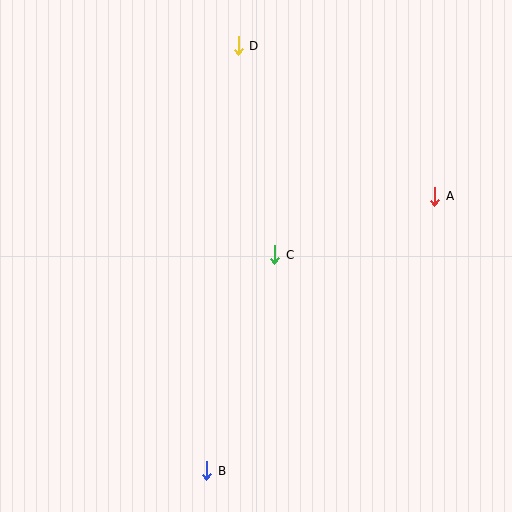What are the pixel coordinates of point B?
Point B is at (207, 471).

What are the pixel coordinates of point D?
Point D is at (238, 46).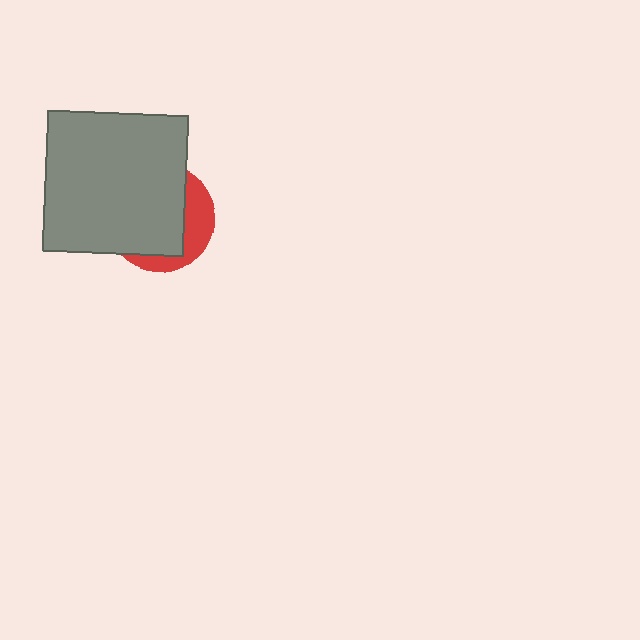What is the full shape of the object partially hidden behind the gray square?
The partially hidden object is a red circle.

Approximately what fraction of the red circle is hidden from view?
Roughly 70% of the red circle is hidden behind the gray square.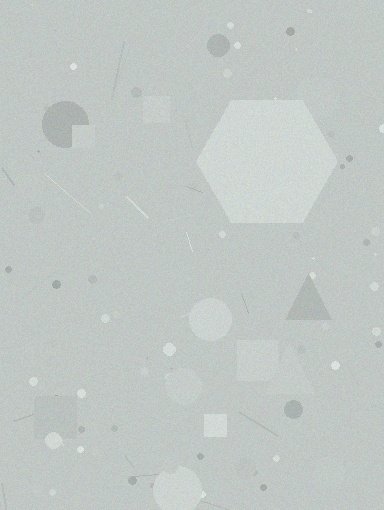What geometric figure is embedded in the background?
A hexagon is embedded in the background.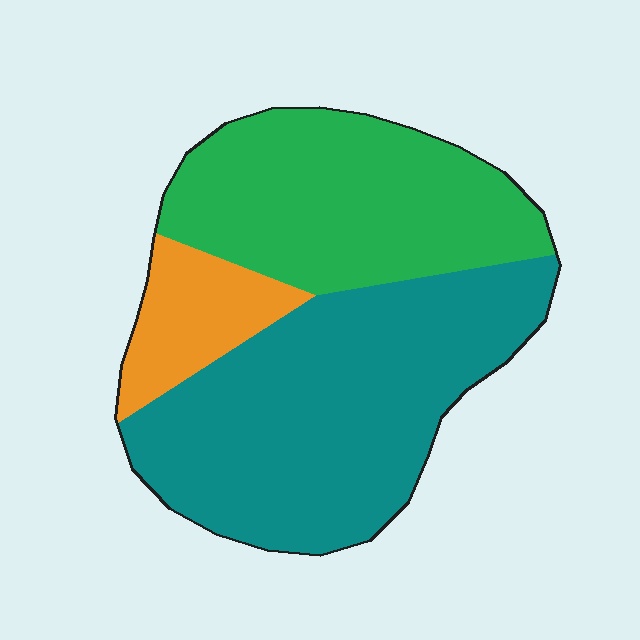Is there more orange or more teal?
Teal.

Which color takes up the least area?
Orange, at roughly 10%.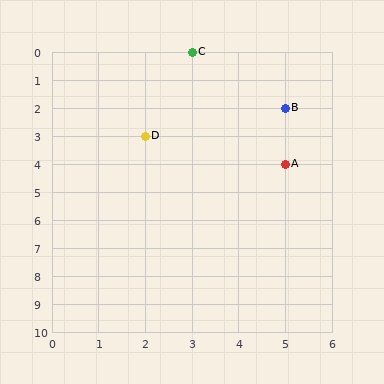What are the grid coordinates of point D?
Point D is at grid coordinates (2, 3).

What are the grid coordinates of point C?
Point C is at grid coordinates (3, 0).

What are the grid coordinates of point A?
Point A is at grid coordinates (5, 4).